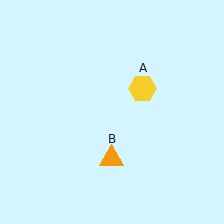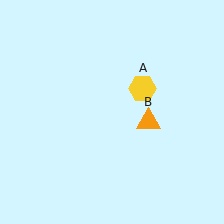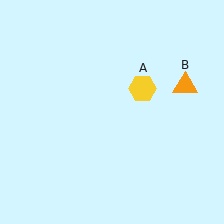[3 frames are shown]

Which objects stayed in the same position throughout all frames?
Yellow hexagon (object A) remained stationary.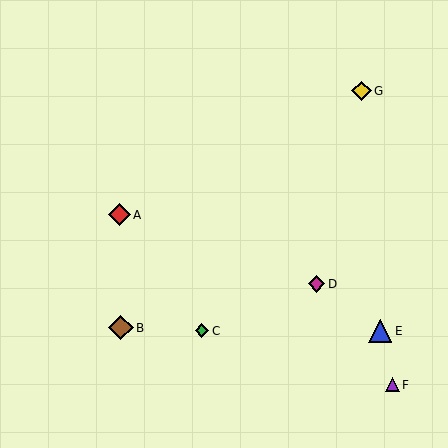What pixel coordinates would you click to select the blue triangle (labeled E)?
Click at (380, 331) to select the blue triangle E.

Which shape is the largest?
The brown diamond (labeled B) is the largest.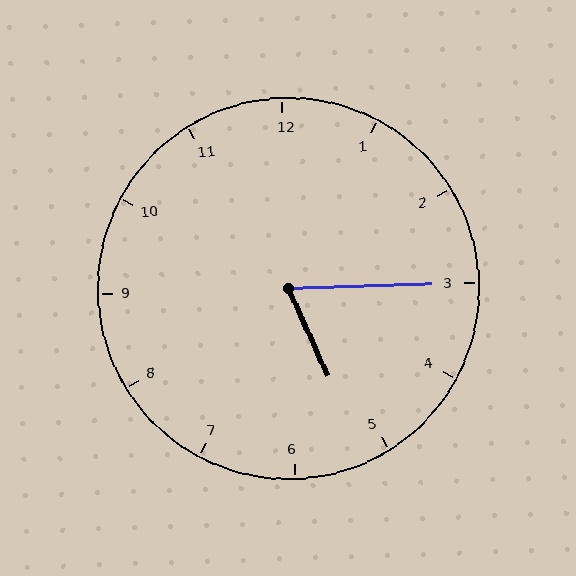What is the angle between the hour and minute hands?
Approximately 68 degrees.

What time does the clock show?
5:15.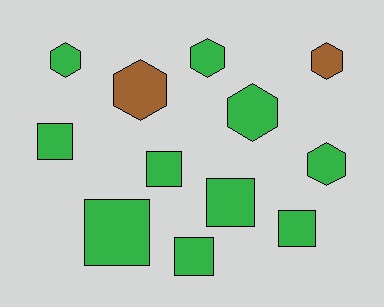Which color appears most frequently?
Green, with 10 objects.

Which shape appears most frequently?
Square, with 6 objects.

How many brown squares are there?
There are no brown squares.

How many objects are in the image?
There are 12 objects.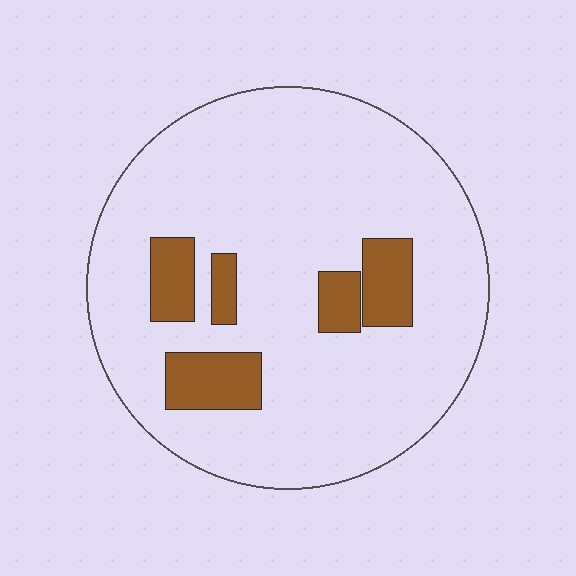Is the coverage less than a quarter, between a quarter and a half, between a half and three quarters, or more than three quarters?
Less than a quarter.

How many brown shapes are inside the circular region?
5.